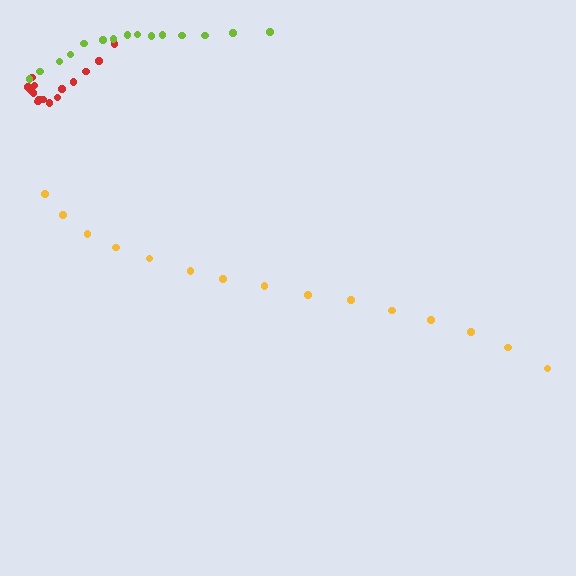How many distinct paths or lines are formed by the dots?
There are 3 distinct paths.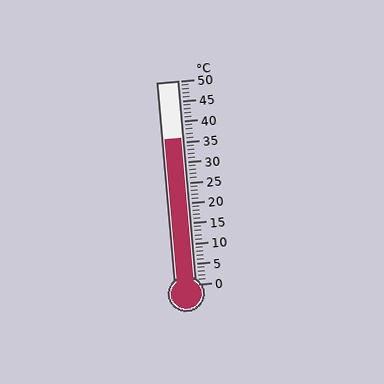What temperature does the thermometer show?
The thermometer shows approximately 36°C.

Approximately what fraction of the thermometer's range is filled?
The thermometer is filled to approximately 70% of its range.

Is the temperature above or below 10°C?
The temperature is above 10°C.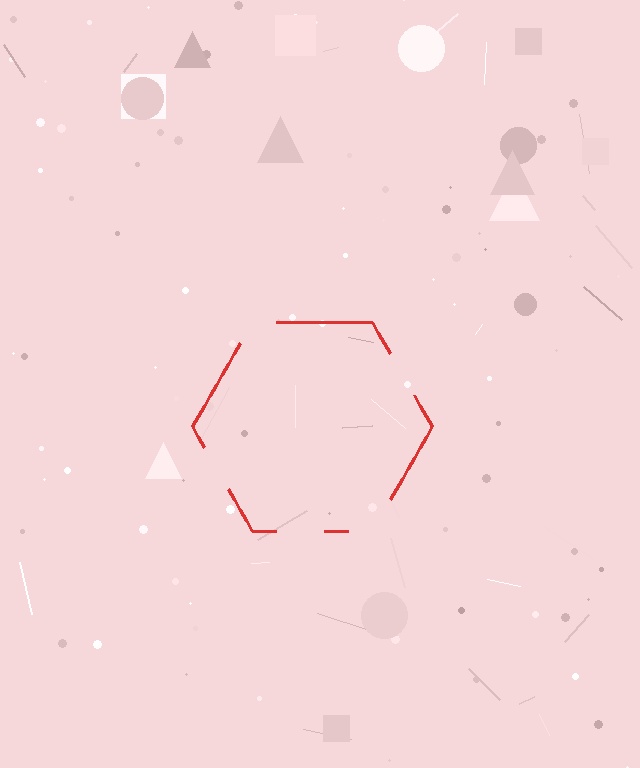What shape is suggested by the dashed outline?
The dashed outline suggests a hexagon.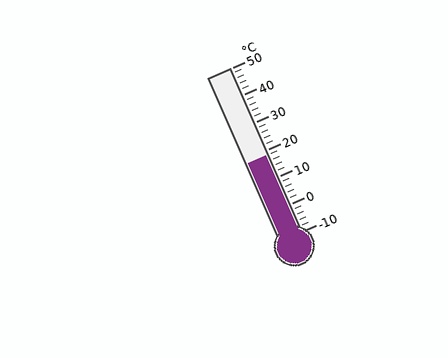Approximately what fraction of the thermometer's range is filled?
The thermometer is filled to approximately 45% of its range.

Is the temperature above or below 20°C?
The temperature is below 20°C.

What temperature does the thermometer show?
The thermometer shows approximately 18°C.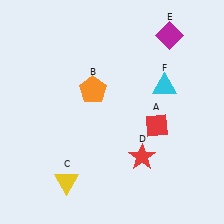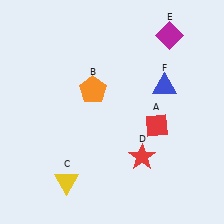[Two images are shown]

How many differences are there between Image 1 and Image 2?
There is 1 difference between the two images.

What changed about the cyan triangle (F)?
In Image 1, F is cyan. In Image 2, it changed to blue.